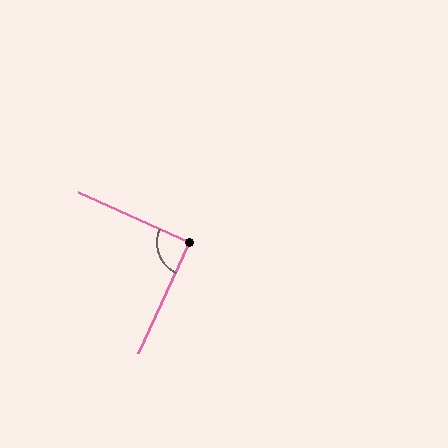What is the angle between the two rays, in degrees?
Approximately 89 degrees.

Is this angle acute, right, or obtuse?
It is approximately a right angle.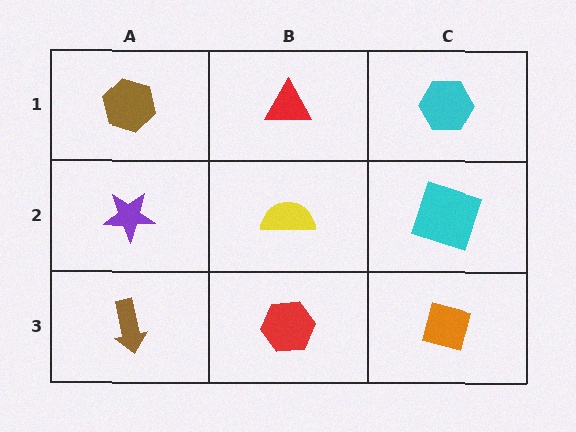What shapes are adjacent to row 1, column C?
A cyan square (row 2, column C), a red triangle (row 1, column B).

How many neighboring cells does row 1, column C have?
2.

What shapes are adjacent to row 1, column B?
A yellow semicircle (row 2, column B), a brown hexagon (row 1, column A), a cyan hexagon (row 1, column C).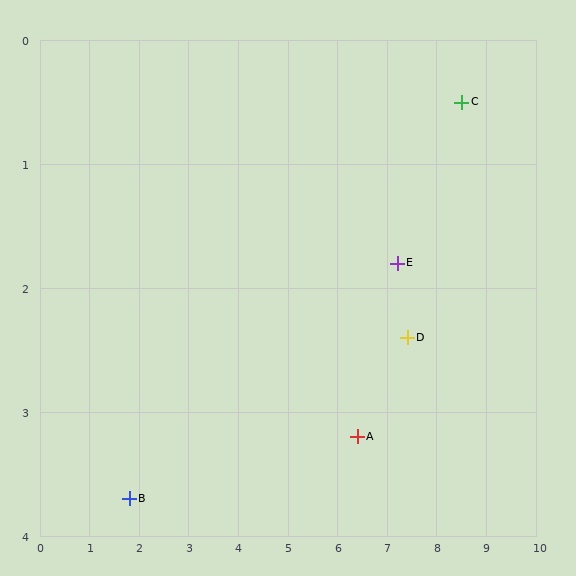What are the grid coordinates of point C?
Point C is at approximately (8.5, 0.5).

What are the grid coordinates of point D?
Point D is at approximately (7.4, 2.4).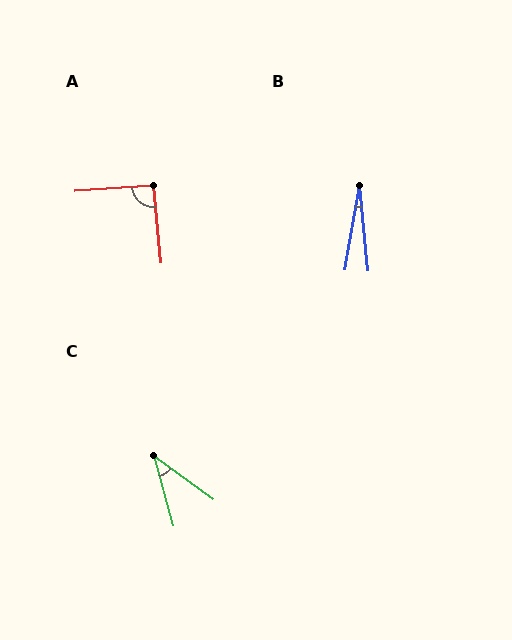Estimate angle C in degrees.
Approximately 38 degrees.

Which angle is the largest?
A, at approximately 92 degrees.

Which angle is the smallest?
B, at approximately 16 degrees.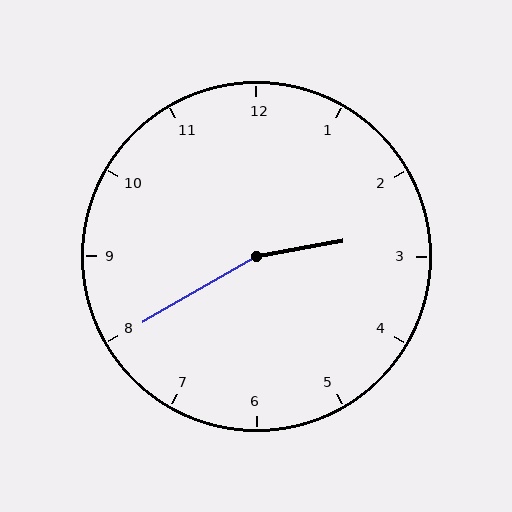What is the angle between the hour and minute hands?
Approximately 160 degrees.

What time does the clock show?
2:40.